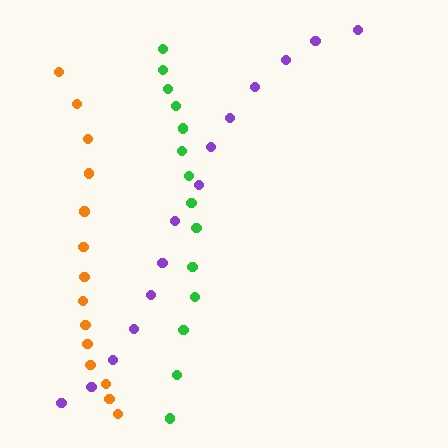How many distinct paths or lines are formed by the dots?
There are 3 distinct paths.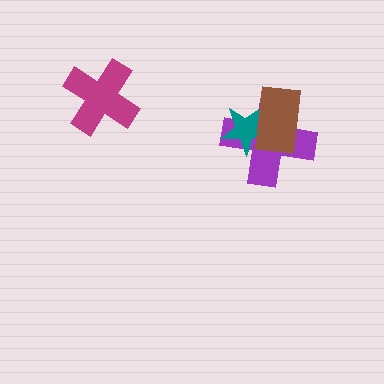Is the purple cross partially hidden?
Yes, it is partially covered by another shape.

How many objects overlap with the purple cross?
2 objects overlap with the purple cross.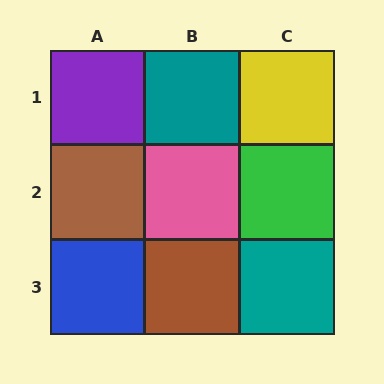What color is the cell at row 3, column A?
Blue.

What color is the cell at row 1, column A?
Purple.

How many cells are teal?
2 cells are teal.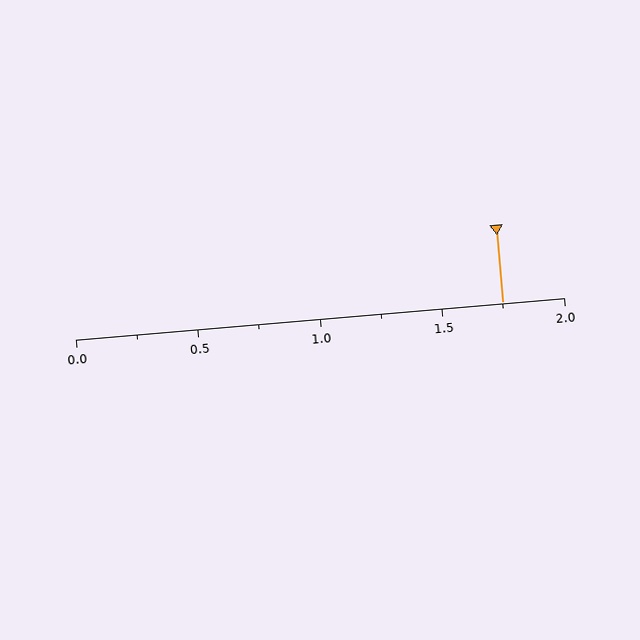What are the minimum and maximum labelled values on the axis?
The axis runs from 0.0 to 2.0.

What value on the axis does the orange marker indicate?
The marker indicates approximately 1.75.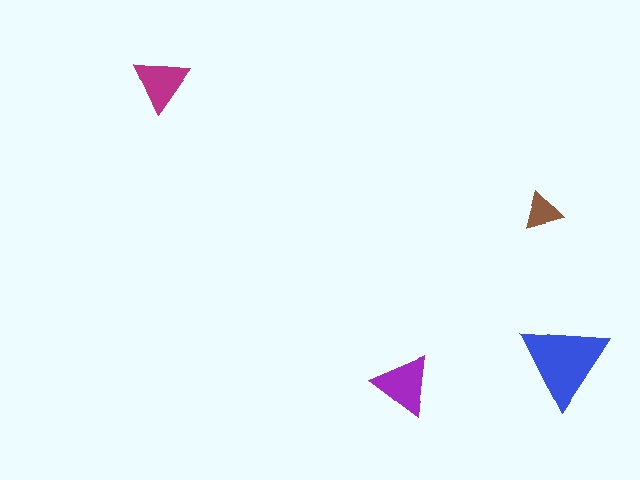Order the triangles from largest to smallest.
the blue one, the purple one, the magenta one, the brown one.